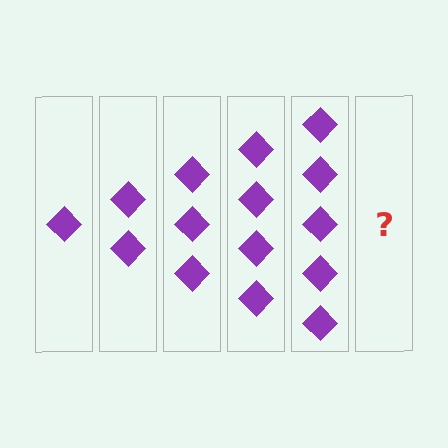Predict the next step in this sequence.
The next step is 6 diamonds.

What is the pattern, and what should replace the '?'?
The pattern is that each step adds one more diamond. The '?' should be 6 diamonds.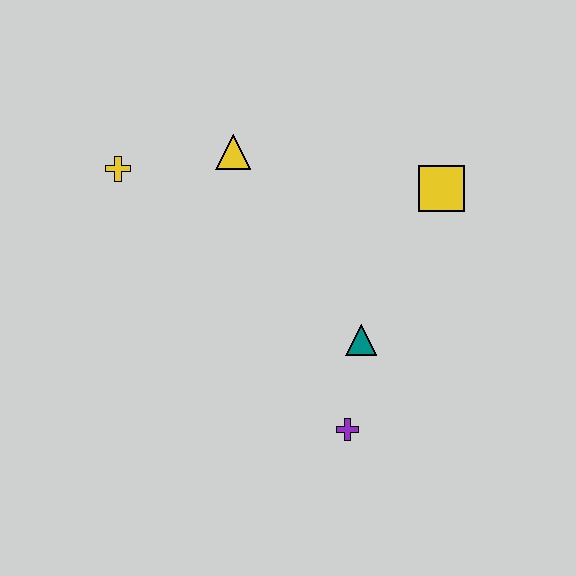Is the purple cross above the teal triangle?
No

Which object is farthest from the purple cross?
The yellow cross is farthest from the purple cross.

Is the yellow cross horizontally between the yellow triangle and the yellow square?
No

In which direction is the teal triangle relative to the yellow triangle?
The teal triangle is below the yellow triangle.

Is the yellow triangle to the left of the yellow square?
Yes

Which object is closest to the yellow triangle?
The yellow cross is closest to the yellow triangle.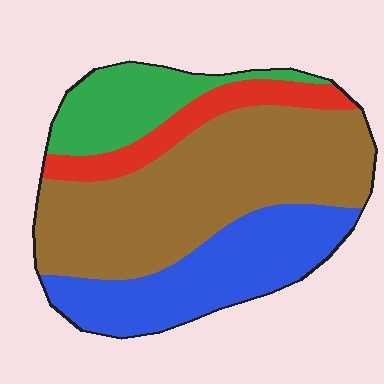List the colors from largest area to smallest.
From largest to smallest: brown, blue, green, red.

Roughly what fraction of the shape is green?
Green takes up about one sixth (1/6) of the shape.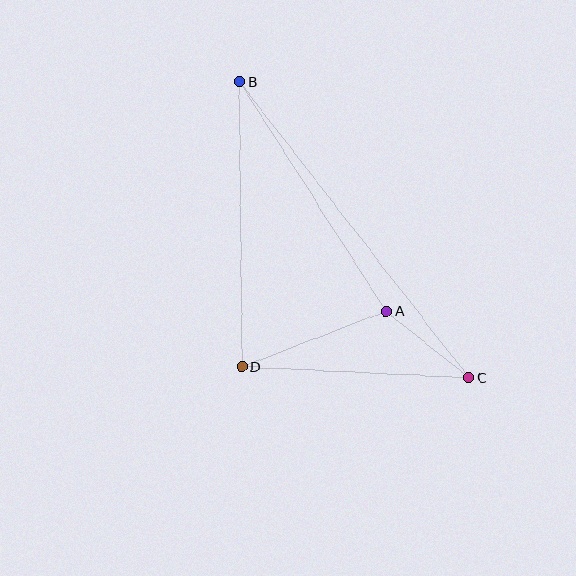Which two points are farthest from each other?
Points B and C are farthest from each other.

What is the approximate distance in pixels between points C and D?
The distance between C and D is approximately 228 pixels.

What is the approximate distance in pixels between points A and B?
The distance between A and B is approximately 272 pixels.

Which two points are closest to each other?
Points A and C are closest to each other.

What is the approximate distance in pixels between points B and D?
The distance between B and D is approximately 285 pixels.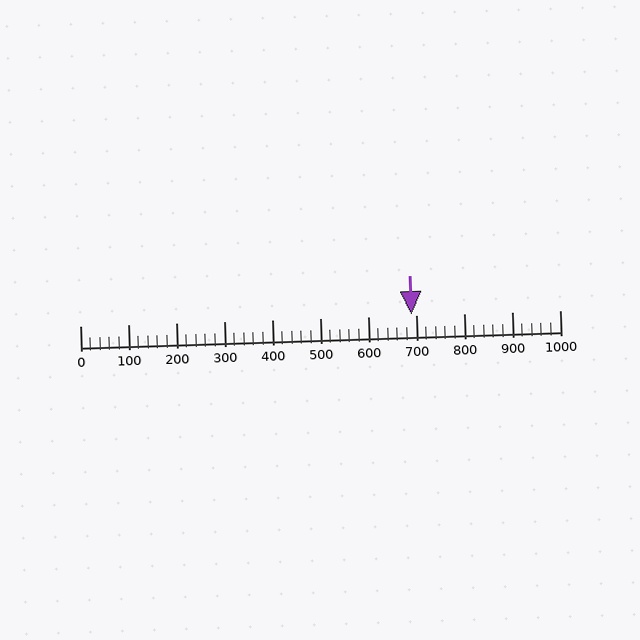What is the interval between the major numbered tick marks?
The major tick marks are spaced 100 units apart.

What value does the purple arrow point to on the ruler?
The purple arrow points to approximately 691.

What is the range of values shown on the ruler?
The ruler shows values from 0 to 1000.